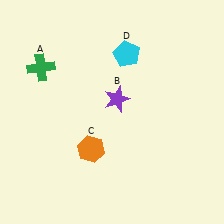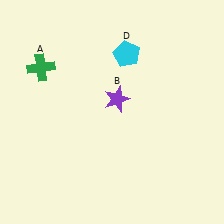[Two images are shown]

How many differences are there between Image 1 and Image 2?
There is 1 difference between the two images.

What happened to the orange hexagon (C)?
The orange hexagon (C) was removed in Image 2. It was in the bottom-left area of Image 1.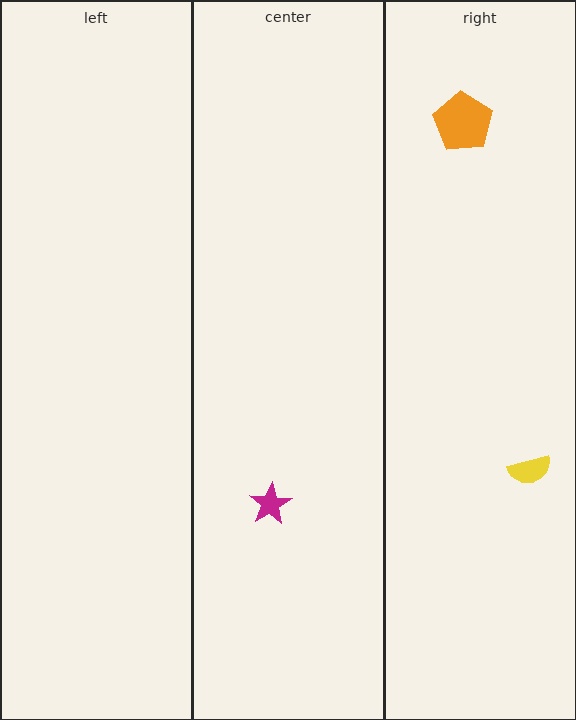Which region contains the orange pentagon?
The right region.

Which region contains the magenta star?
The center region.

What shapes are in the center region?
The magenta star.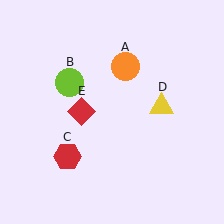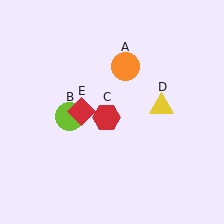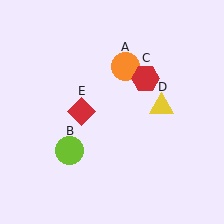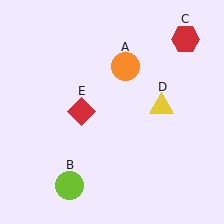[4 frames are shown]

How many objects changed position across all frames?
2 objects changed position: lime circle (object B), red hexagon (object C).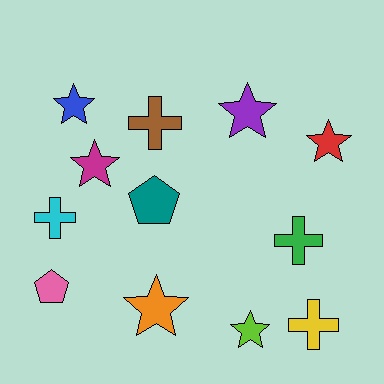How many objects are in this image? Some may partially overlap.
There are 12 objects.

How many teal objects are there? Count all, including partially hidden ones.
There is 1 teal object.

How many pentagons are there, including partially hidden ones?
There are 2 pentagons.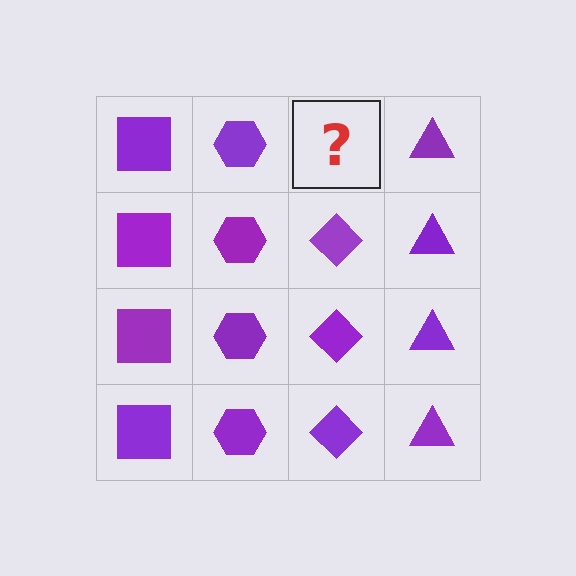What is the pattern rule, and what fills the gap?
The rule is that each column has a consistent shape. The gap should be filled with a purple diamond.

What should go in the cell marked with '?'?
The missing cell should contain a purple diamond.